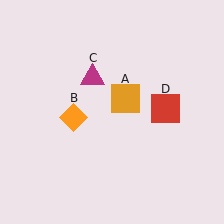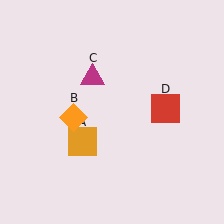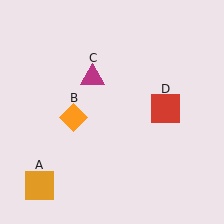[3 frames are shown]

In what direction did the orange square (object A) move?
The orange square (object A) moved down and to the left.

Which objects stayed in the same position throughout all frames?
Orange diamond (object B) and magenta triangle (object C) and red square (object D) remained stationary.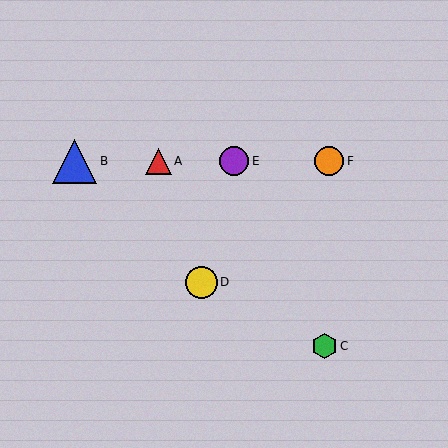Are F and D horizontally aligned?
No, F is at y≈161 and D is at y≈282.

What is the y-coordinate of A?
Object A is at y≈161.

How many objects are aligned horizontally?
4 objects (A, B, E, F) are aligned horizontally.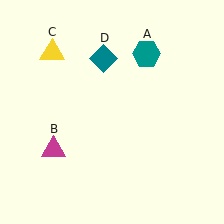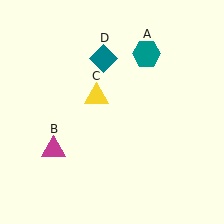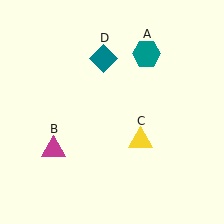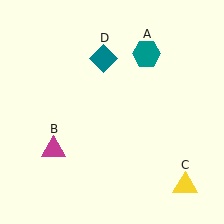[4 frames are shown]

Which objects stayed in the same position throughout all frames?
Teal hexagon (object A) and magenta triangle (object B) and teal diamond (object D) remained stationary.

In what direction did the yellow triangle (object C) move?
The yellow triangle (object C) moved down and to the right.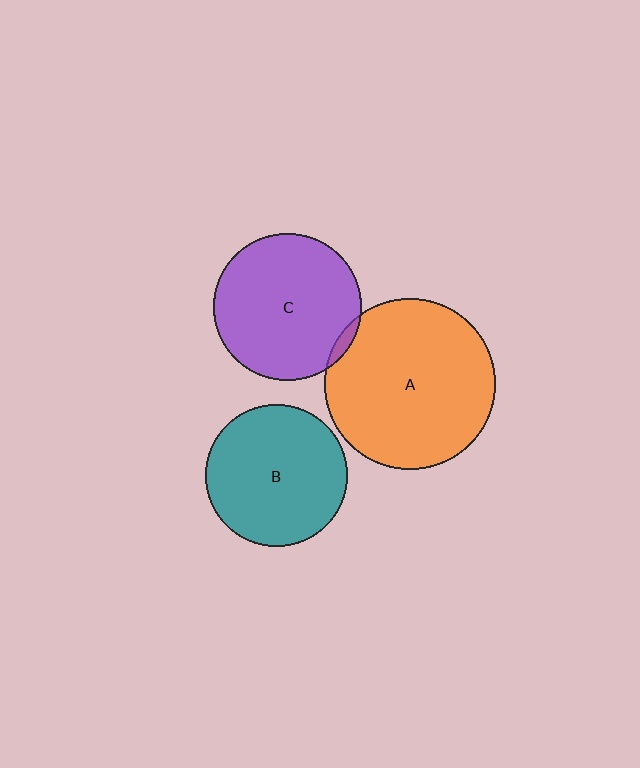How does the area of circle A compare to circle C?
Approximately 1.4 times.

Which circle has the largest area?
Circle A (orange).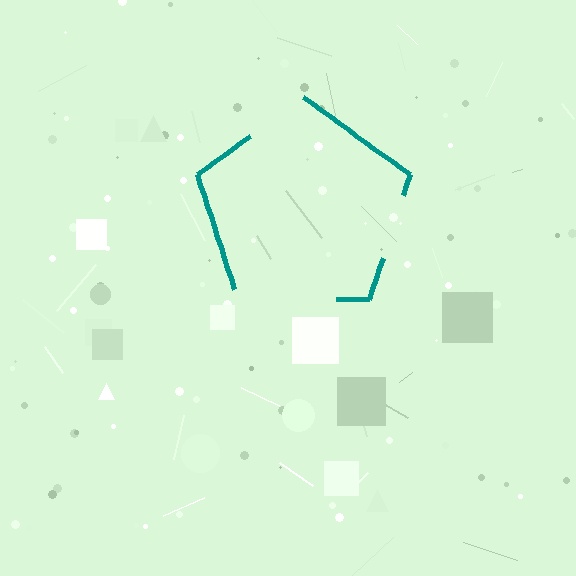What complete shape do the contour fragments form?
The contour fragments form a pentagon.